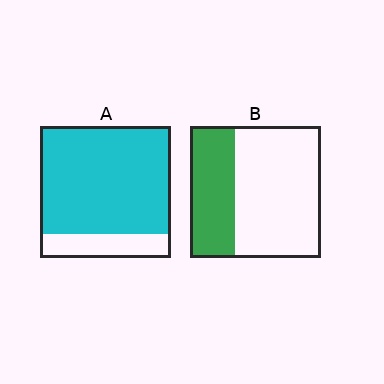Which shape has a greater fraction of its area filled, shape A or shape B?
Shape A.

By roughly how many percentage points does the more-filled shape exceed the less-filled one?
By roughly 45 percentage points (A over B).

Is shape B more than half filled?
No.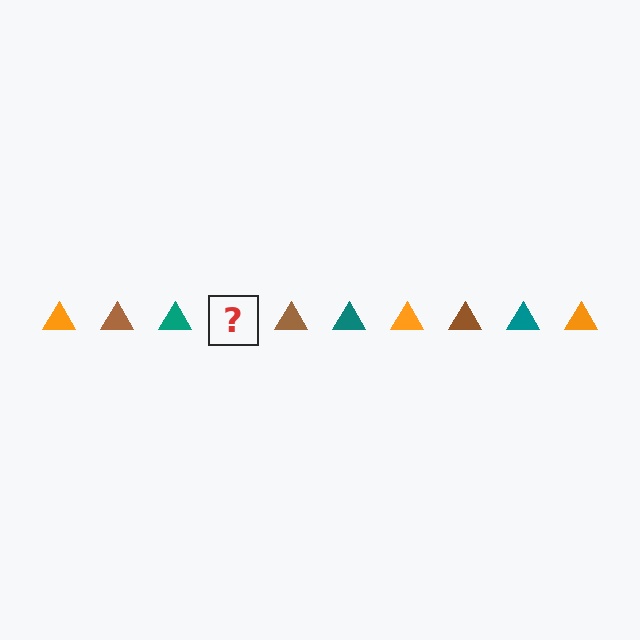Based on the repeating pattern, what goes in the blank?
The blank should be an orange triangle.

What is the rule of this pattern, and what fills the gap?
The rule is that the pattern cycles through orange, brown, teal triangles. The gap should be filled with an orange triangle.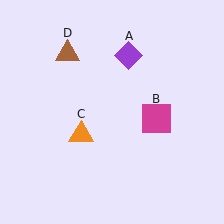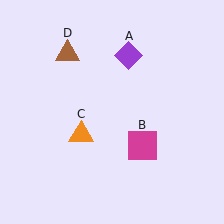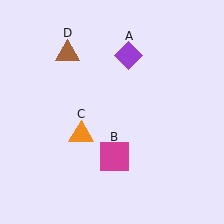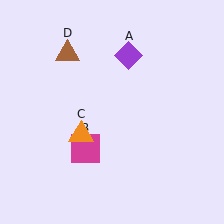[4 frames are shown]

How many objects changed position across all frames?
1 object changed position: magenta square (object B).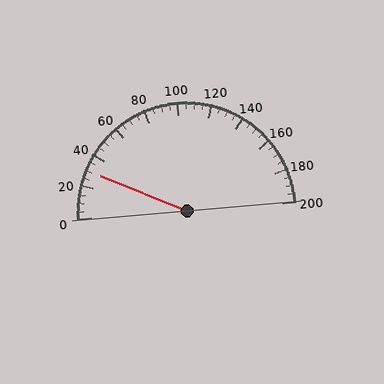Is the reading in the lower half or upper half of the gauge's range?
The reading is in the lower half of the range (0 to 200).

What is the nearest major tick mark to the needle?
The nearest major tick mark is 40.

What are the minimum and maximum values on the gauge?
The gauge ranges from 0 to 200.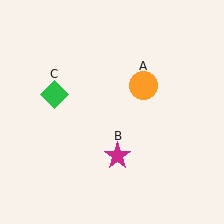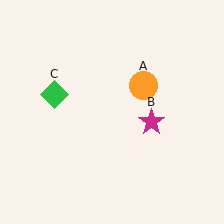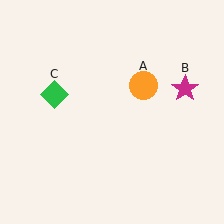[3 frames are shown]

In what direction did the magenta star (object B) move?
The magenta star (object B) moved up and to the right.